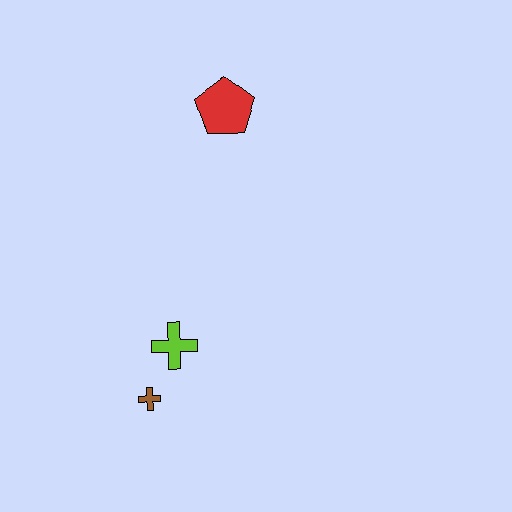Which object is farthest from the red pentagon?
The brown cross is farthest from the red pentagon.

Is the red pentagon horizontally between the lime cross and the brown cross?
No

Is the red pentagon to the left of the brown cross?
No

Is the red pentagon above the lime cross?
Yes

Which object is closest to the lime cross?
The brown cross is closest to the lime cross.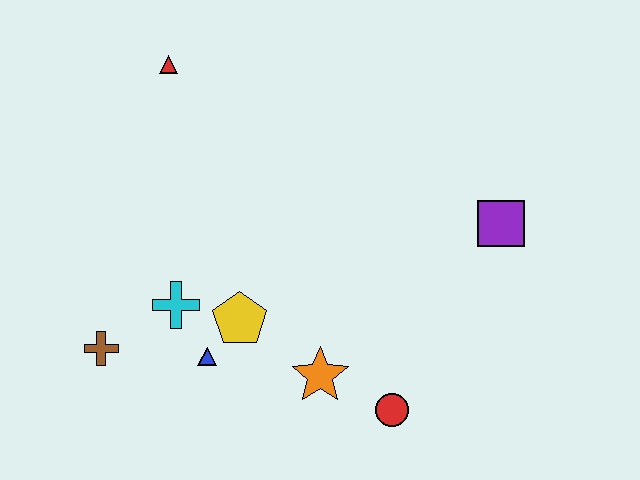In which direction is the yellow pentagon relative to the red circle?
The yellow pentagon is to the left of the red circle.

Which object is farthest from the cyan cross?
The purple square is farthest from the cyan cross.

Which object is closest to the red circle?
The orange star is closest to the red circle.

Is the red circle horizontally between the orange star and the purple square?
Yes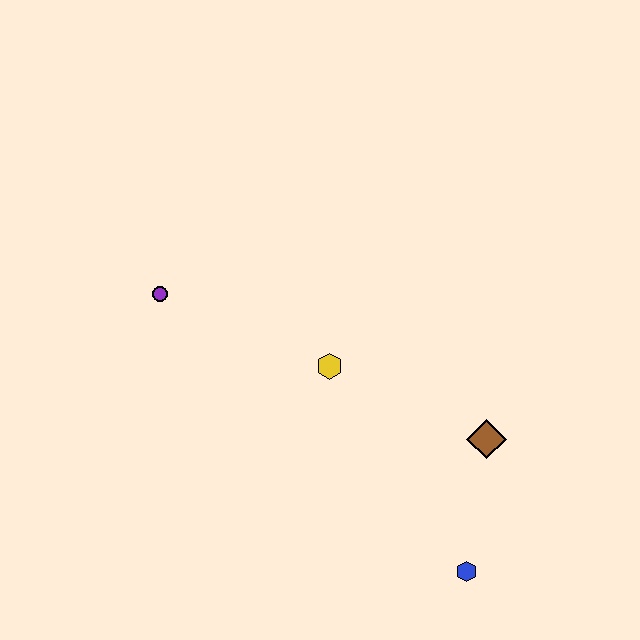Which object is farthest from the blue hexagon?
The purple circle is farthest from the blue hexagon.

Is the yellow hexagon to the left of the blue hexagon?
Yes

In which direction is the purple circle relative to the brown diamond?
The purple circle is to the left of the brown diamond.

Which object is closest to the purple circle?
The yellow hexagon is closest to the purple circle.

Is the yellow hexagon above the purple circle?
No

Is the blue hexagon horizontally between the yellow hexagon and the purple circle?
No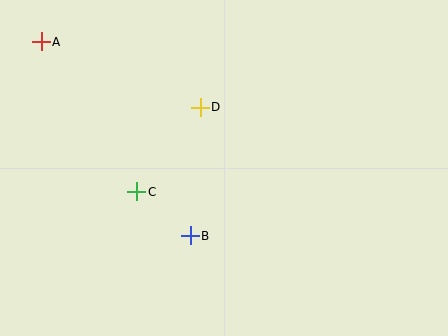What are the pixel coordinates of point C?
Point C is at (137, 192).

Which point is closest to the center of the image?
Point D at (200, 107) is closest to the center.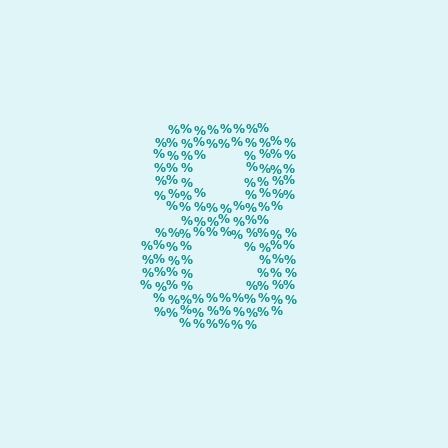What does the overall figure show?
The overall figure shows the digit 8.